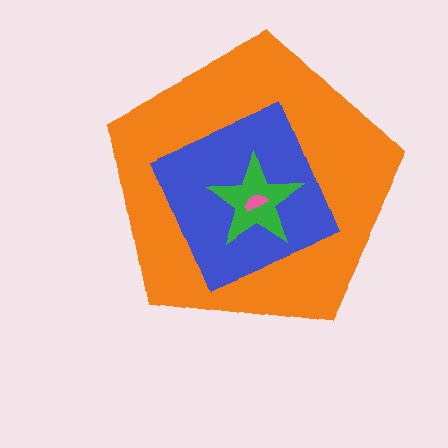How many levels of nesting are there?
4.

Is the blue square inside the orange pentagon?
Yes.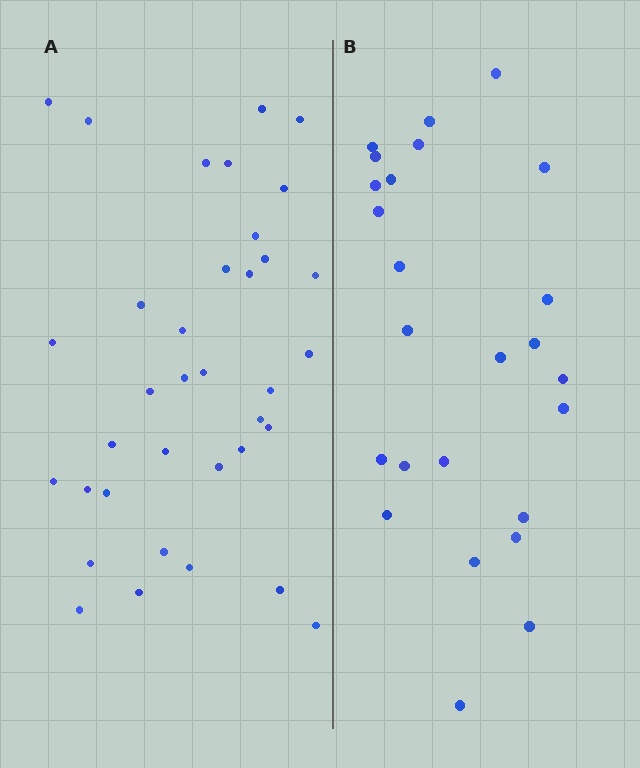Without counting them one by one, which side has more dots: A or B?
Region A (the left region) has more dots.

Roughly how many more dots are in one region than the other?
Region A has roughly 12 or so more dots than region B.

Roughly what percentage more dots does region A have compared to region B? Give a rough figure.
About 45% more.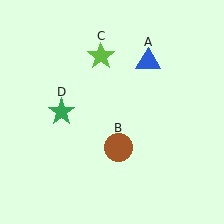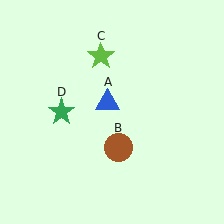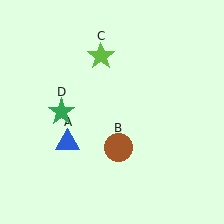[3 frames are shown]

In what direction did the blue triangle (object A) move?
The blue triangle (object A) moved down and to the left.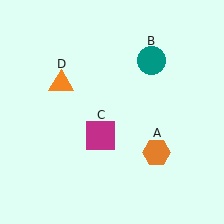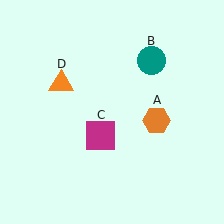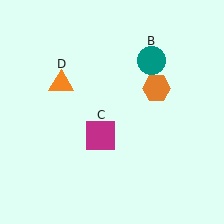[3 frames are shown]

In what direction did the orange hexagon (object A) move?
The orange hexagon (object A) moved up.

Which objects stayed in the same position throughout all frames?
Teal circle (object B) and magenta square (object C) and orange triangle (object D) remained stationary.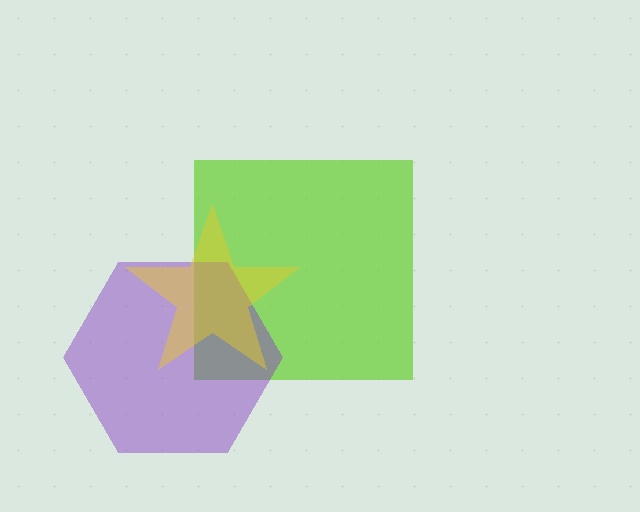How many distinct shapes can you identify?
There are 3 distinct shapes: a lime square, a purple hexagon, a yellow star.